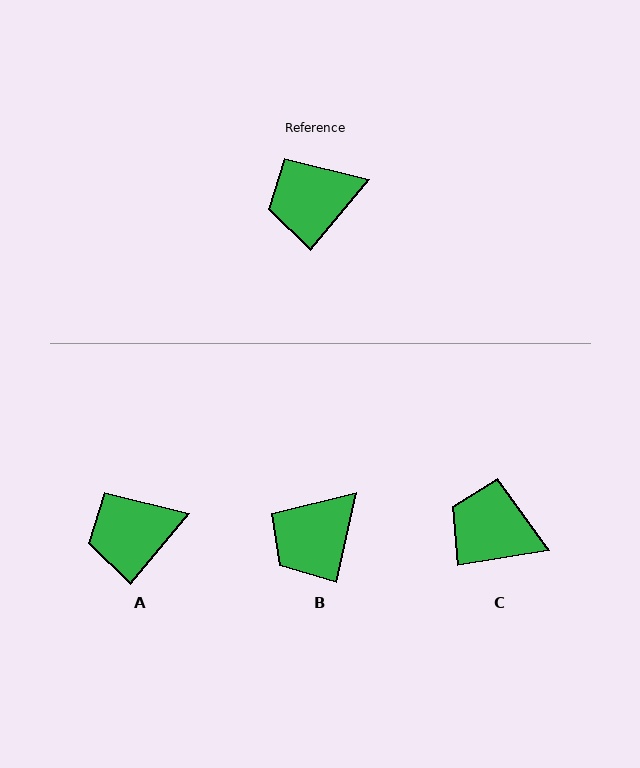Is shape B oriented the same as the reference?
No, it is off by about 27 degrees.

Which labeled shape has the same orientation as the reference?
A.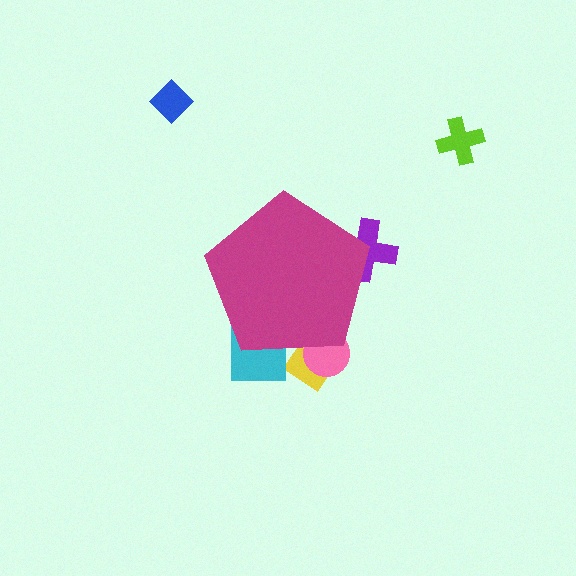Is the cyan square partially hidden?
Yes, the cyan square is partially hidden behind the magenta pentagon.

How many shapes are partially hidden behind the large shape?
4 shapes are partially hidden.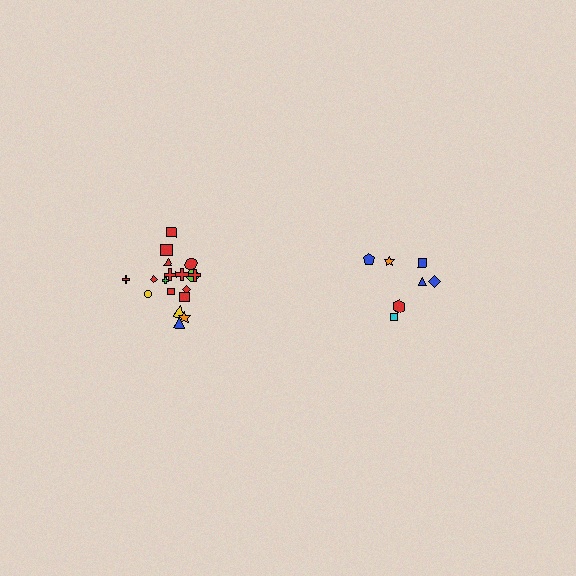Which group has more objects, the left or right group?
The left group.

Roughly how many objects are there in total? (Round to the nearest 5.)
Roughly 25 objects in total.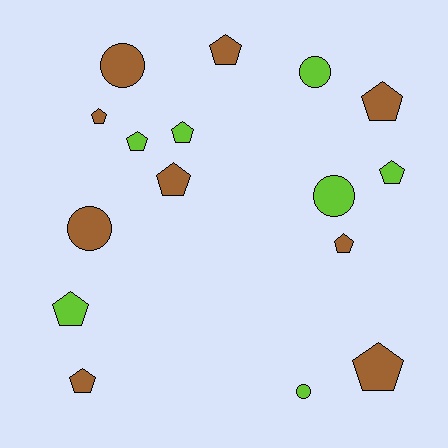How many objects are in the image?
There are 16 objects.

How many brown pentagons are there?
There are 7 brown pentagons.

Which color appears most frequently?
Brown, with 9 objects.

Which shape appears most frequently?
Pentagon, with 11 objects.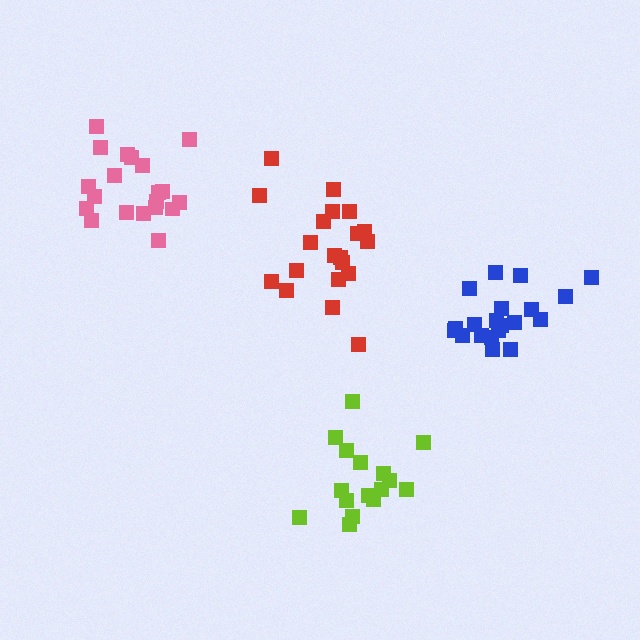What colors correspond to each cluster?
The clusters are colored: blue, lime, red, pink.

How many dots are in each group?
Group 1: 20 dots, Group 2: 16 dots, Group 3: 20 dots, Group 4: 20 dots (76 total).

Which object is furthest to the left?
The pink cluster is leftmost.